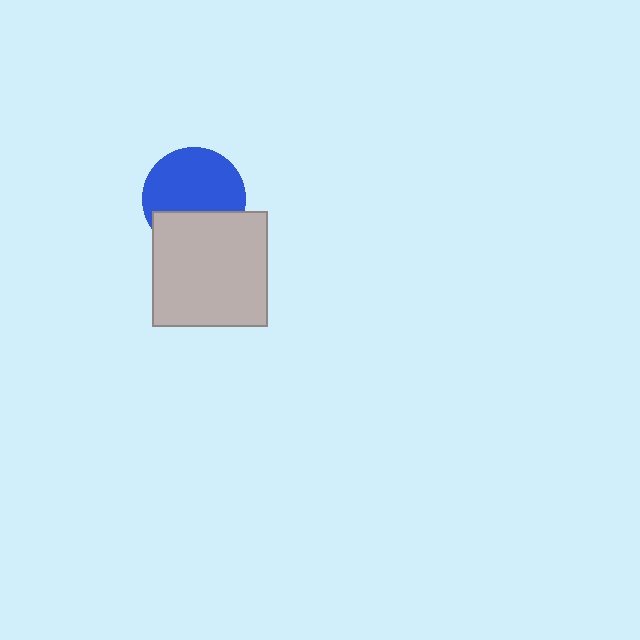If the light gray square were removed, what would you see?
You would see the complete blue circle.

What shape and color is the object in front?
The object in front is a light gray square.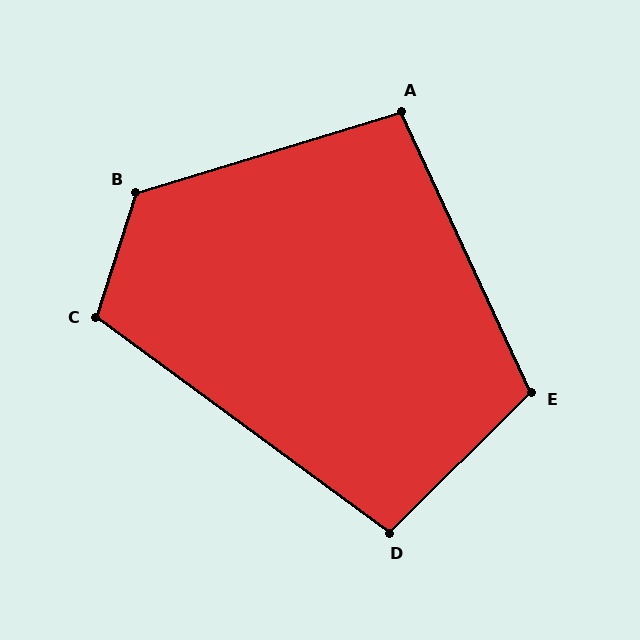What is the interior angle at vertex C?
Approximately 109 degrees (obtuse).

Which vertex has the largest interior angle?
B, at approximately 125 degrees.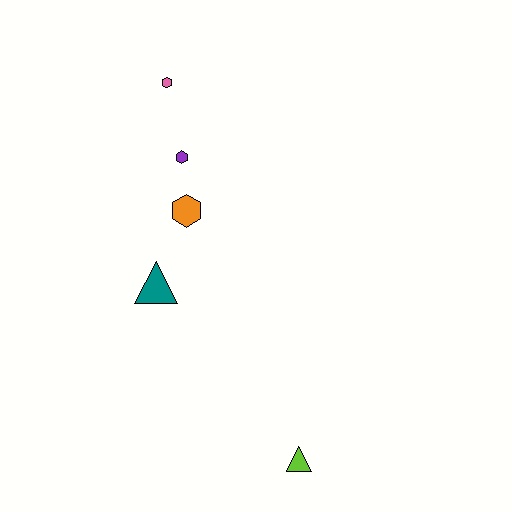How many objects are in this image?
There are 5 objects.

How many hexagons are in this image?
There are 3 hexagons.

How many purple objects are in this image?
There is 1 purple object.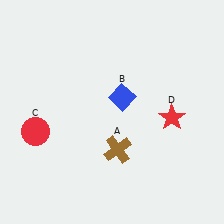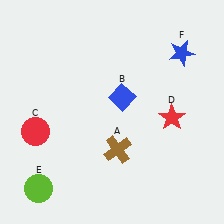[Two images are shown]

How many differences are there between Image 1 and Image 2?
There are 2 differences between the two images.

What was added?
A lime circle (E), a blue star (F) were added in Image 2.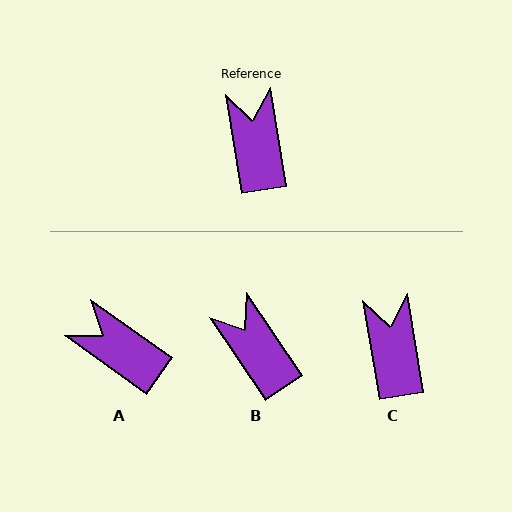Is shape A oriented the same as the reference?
No, it is off by about 45 degrees.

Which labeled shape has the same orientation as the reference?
C.